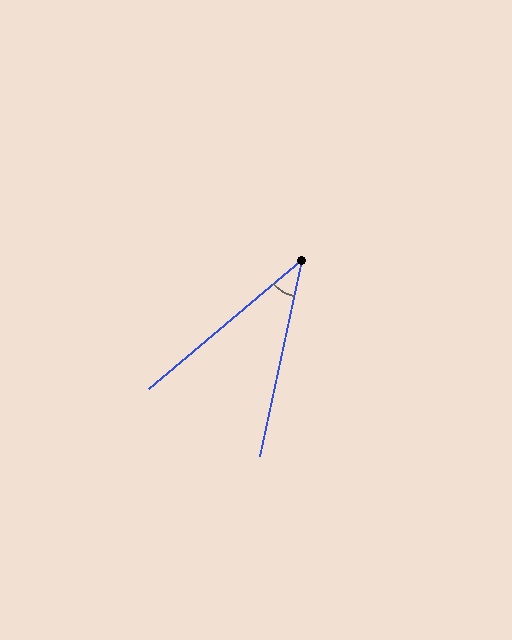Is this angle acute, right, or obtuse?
It is acute.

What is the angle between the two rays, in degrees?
Approximately 38 degrees.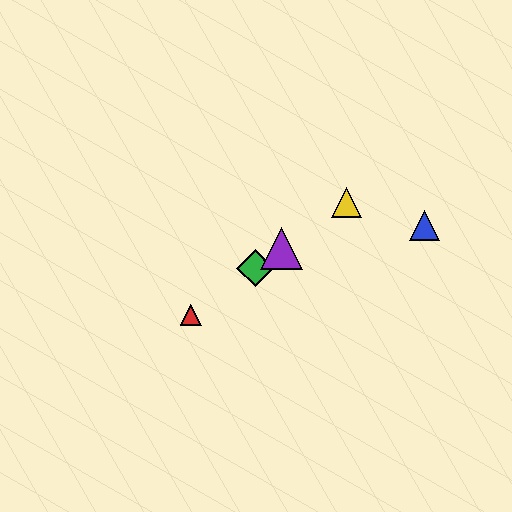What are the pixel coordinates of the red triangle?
The red triangle is at (191, 315).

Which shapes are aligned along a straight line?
The red triangle, the green diamond, the yellow triangle, the purple triangle are aligned along a straight line.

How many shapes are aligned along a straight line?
4 shapes (the red triangle, the green diamond, the yellow triangle, the purple triangle) are aligned along a straight line.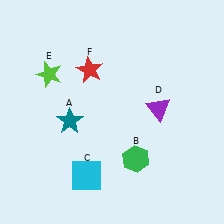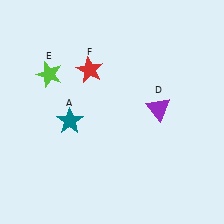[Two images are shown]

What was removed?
The cyan square (C), the green hexagon (B) were removed in Image 2.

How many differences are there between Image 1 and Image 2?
There are 2 differences between the two images.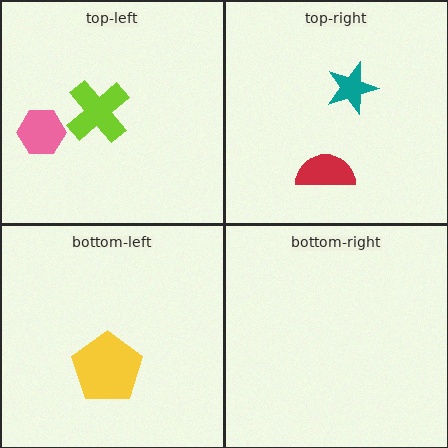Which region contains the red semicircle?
The top-right region.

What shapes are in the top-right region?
The teal star, the red semicircle.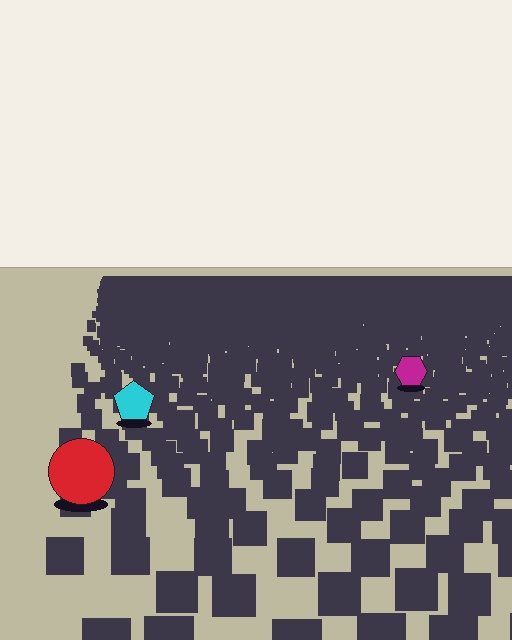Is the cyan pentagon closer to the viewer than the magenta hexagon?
Yes. The cyan pentagon is closer — you can tell from the texture gradient: the ground texture is coarser near it.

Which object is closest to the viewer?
The red circle is closest. The texture marks near it are larger and more spread out.